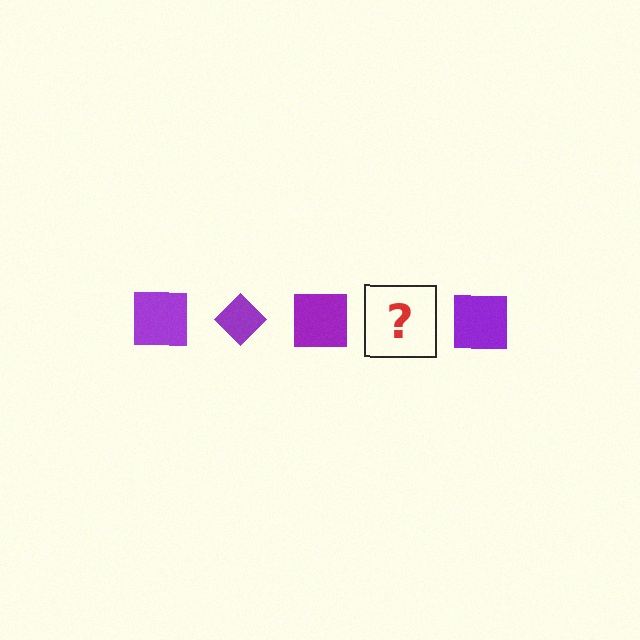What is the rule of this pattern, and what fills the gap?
The rule is that the pattern cycles through square, diamond shapes in purple. The gap should be filled with a purple diamond.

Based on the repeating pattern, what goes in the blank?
The blank should be a purple diamond.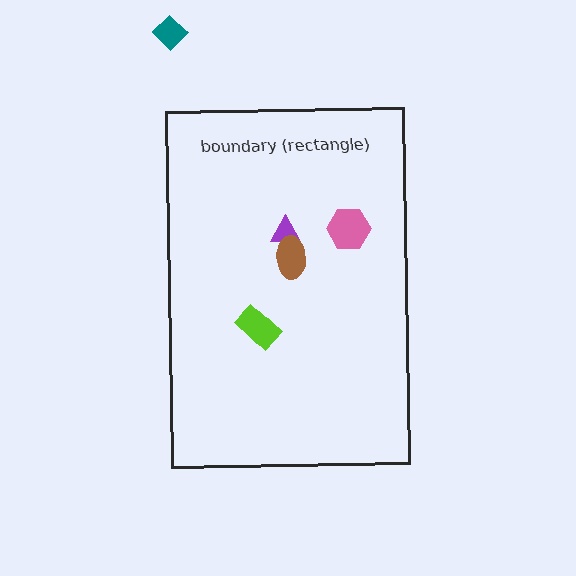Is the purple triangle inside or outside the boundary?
Inside.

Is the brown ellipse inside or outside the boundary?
Inside.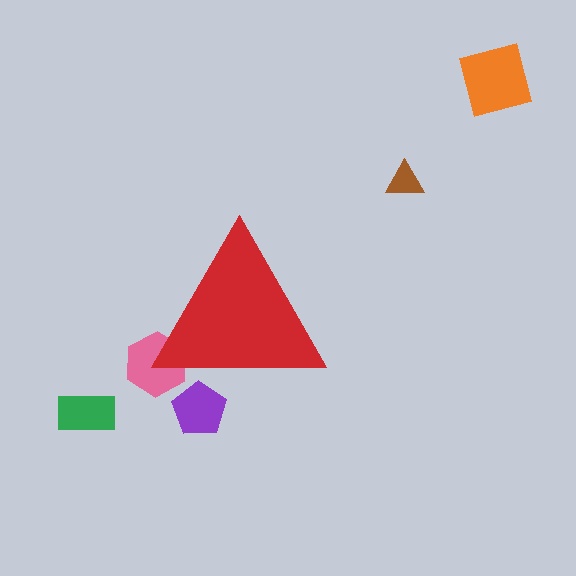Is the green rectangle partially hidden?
No, the green rectangle is fully visible.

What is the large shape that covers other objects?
A red triangle.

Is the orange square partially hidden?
No, the orange square is fully visible.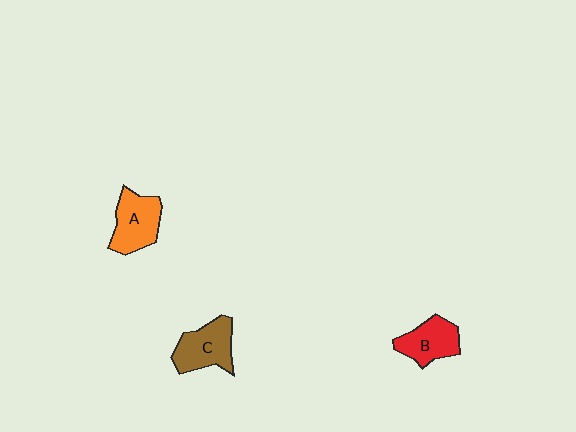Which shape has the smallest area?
Shape B (red).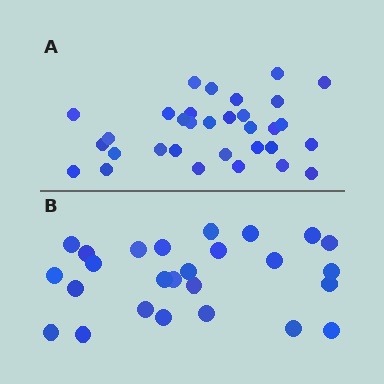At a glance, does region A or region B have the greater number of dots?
Region A (the top region) has more dots.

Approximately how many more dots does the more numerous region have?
Region A has about 6 more dots than region B.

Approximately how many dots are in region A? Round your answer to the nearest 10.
About 30 dots. (The exact count is 32, which rounds to 30.)